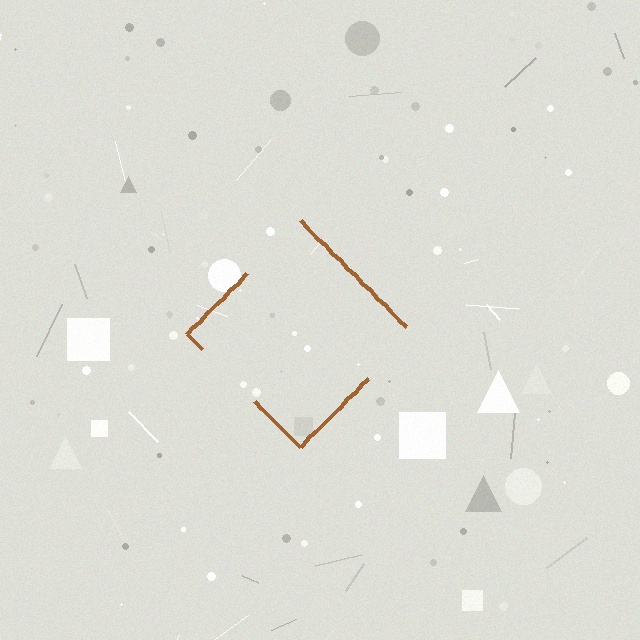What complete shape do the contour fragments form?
The contour fragments form a diamond.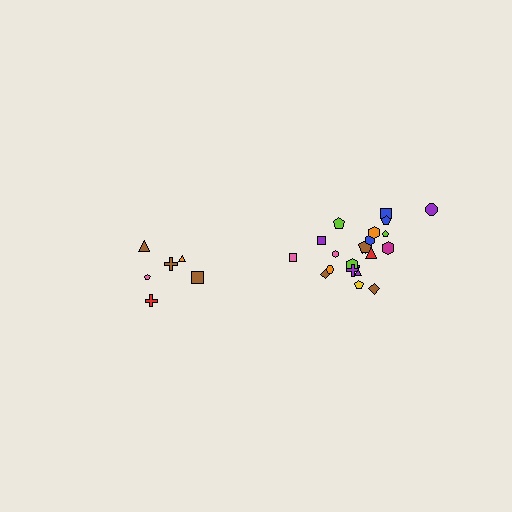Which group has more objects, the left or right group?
The right group.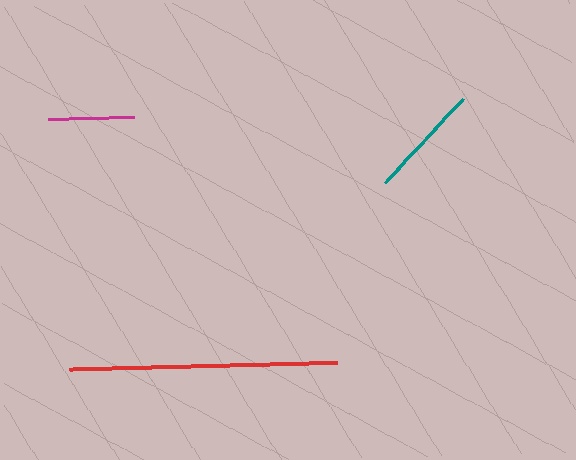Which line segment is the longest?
The red line is the longest at approximately 268 pixels.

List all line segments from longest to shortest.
From longest to shortest: red, teal, magenta.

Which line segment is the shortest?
The magenta line is the shortest at approximately 86 pixels.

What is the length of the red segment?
The red segment is approximately 268 pixels long.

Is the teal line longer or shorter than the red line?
The red line is longer than the teal line.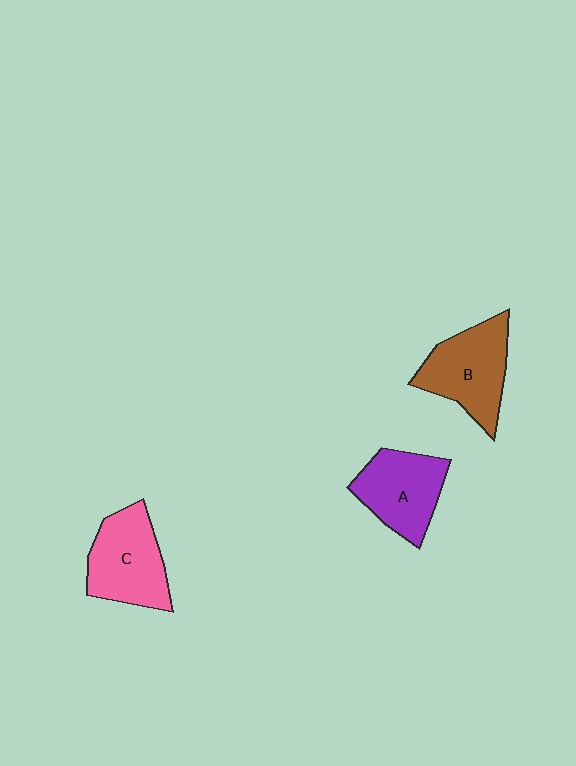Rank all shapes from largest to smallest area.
From largest to smallest: B (brown), C (pink), A (purple).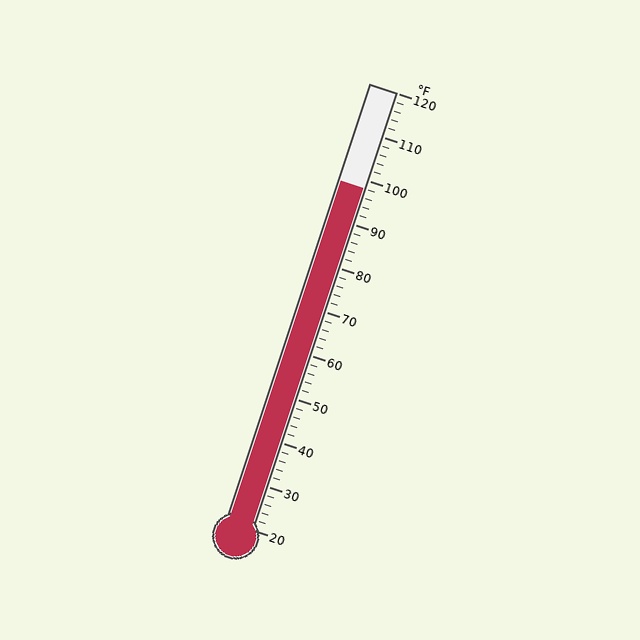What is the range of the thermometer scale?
The thermometer scale ranges from 20°F to 120°F.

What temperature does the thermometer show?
The thermometer shows approximately 98°F.